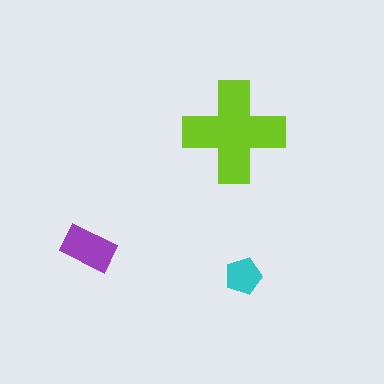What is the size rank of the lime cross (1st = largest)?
1st.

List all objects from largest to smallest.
The lime cross, the purple rectangle, the cyan pentagon.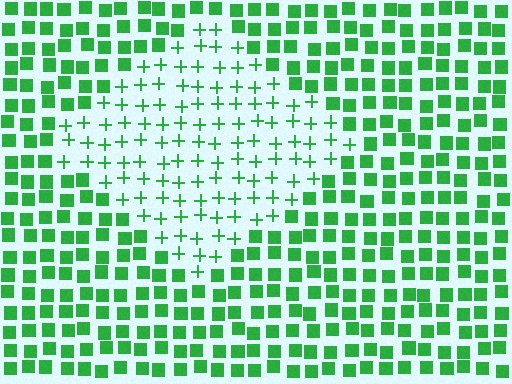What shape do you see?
I see a diamond.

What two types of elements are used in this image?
The image uses plus signs inside the diamond region and squares outside it.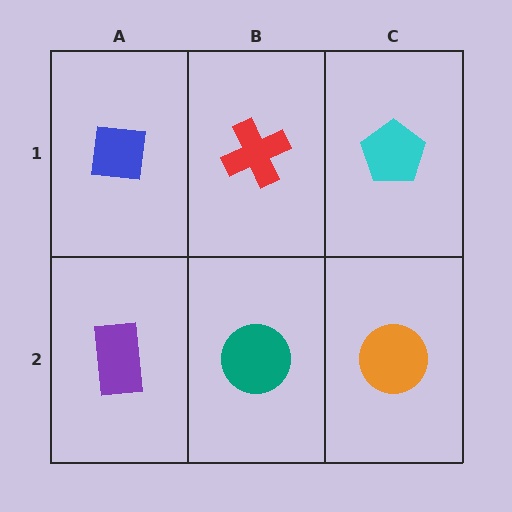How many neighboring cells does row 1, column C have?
2.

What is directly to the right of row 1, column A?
A red cross.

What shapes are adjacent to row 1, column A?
A purple rectangle (row 2, column A), a red cross (row 1, column B).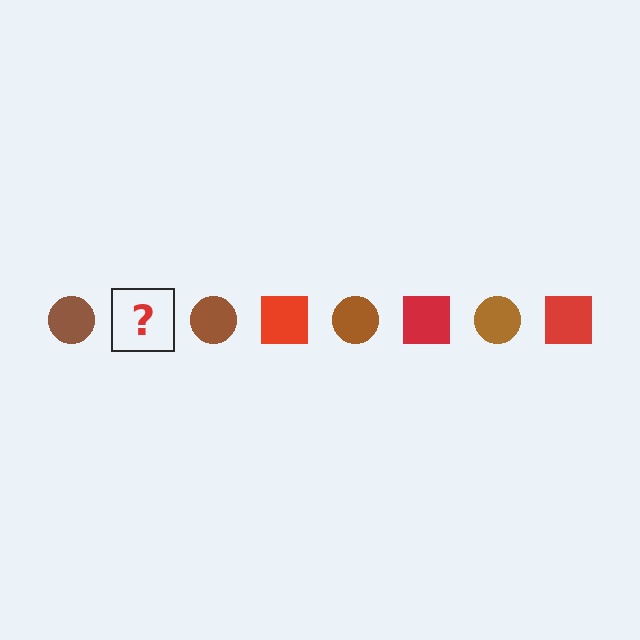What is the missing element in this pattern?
The missing element is a red square.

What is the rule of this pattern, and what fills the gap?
The rule is that the pattern alternates between brown circle and red square. The gap should be filled with a red square.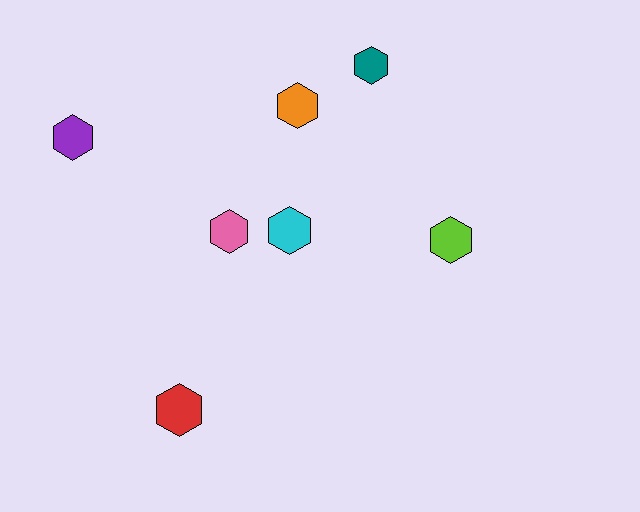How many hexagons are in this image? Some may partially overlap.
There are 7 hexagons.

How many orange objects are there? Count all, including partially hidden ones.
There is 1 orange object.